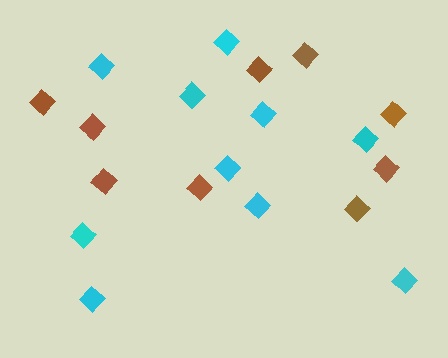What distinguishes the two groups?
There are 2 groups: one group of cyan diamonds (10) and one group of brown diamonds (9).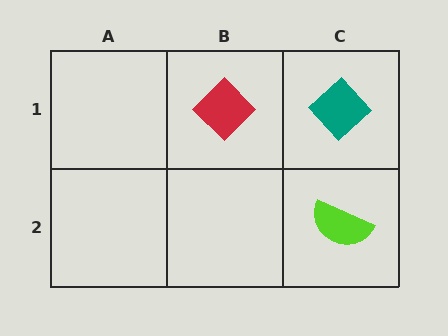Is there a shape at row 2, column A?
No, that cell is empty.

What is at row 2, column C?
A lime semicircle.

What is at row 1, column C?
A teal diamond.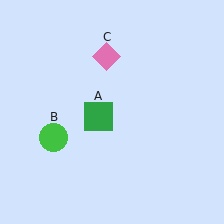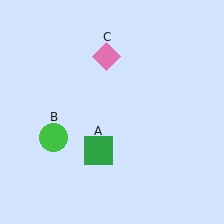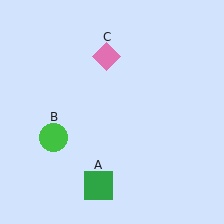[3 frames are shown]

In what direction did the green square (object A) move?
The green square (object A) moved down.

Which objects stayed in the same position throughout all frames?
Green circle (object B) and pink diamond (object C) remained stationary.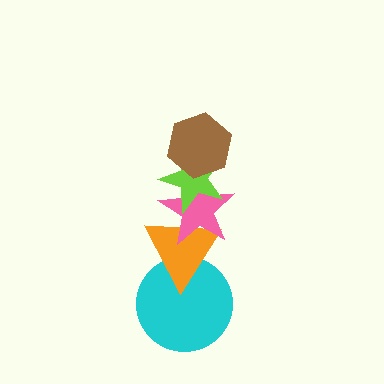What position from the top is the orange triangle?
The orange triangle is 4th from the top.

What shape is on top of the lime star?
The brown hexagon is on top of the lime star.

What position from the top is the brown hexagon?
The brown hexagon is 1st from the top.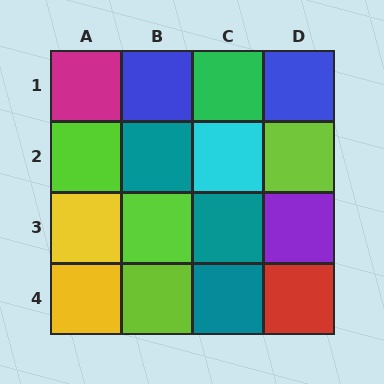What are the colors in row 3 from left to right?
Yellow, lime, teal, purple.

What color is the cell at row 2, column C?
Cyan.